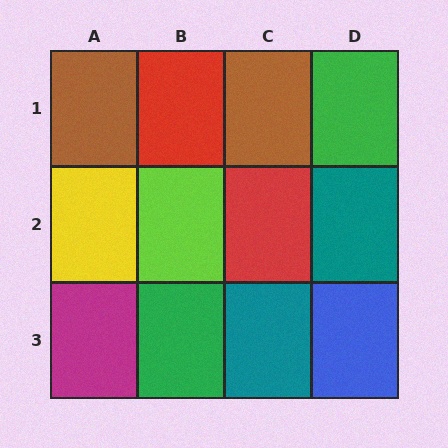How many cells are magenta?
1 cell is magenta.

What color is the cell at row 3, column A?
Magenta.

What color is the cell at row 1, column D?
Green.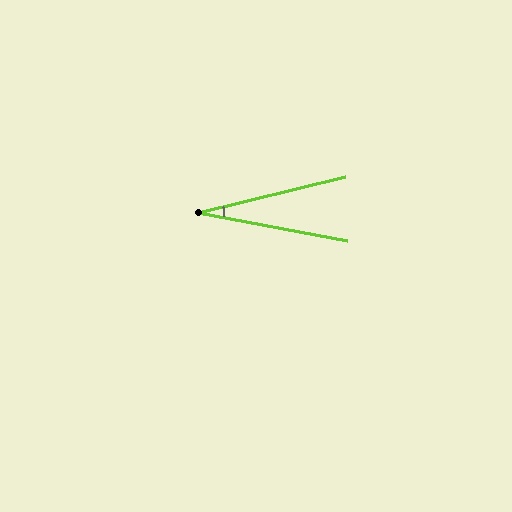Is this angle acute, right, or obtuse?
It is acute.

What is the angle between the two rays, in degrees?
Approximately 24 degrees.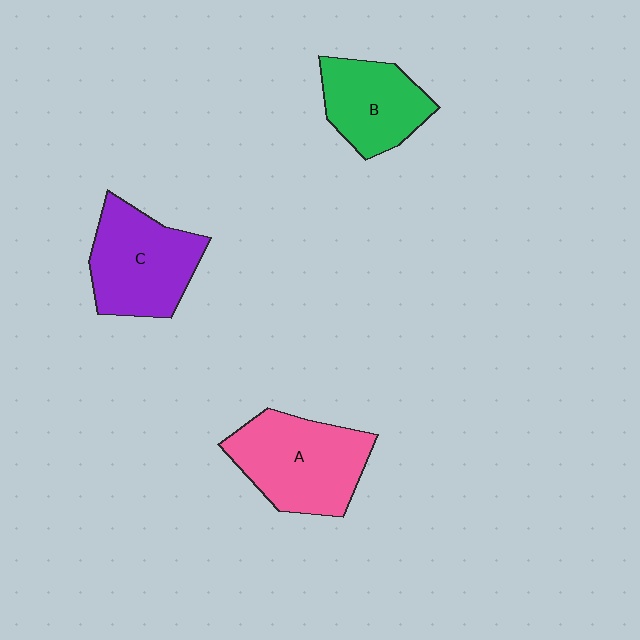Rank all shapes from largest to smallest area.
From largest to smallest: A (pink), C (purple), B (green).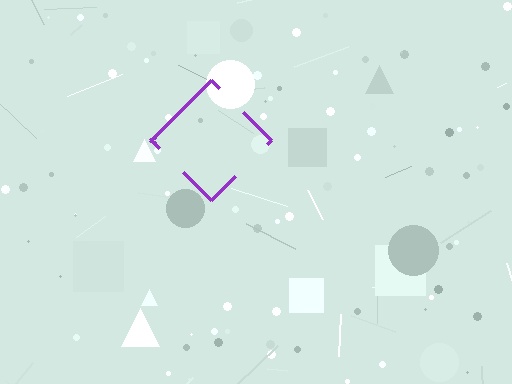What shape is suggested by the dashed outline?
The dashed outline suggests a diamond.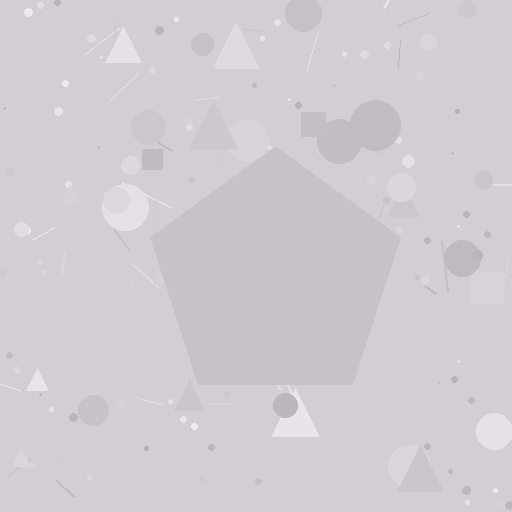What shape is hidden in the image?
A pentagon is hidden in the image.